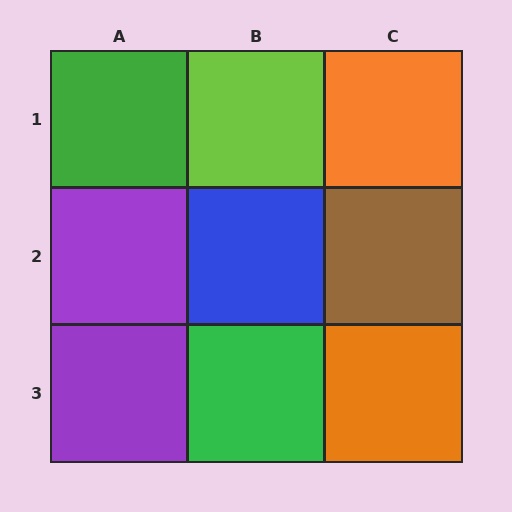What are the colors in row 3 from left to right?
Purple, green, orange.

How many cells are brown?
1 cell is brown.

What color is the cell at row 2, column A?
Purple.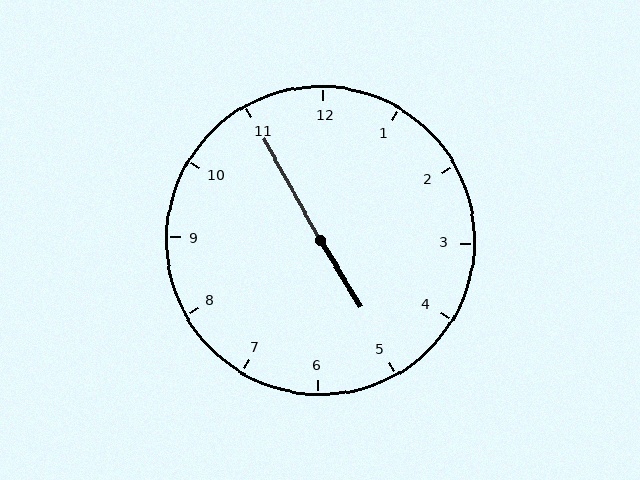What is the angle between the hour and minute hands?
Approximately 178 degrees.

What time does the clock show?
4:55.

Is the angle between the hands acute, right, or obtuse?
It is obtuse.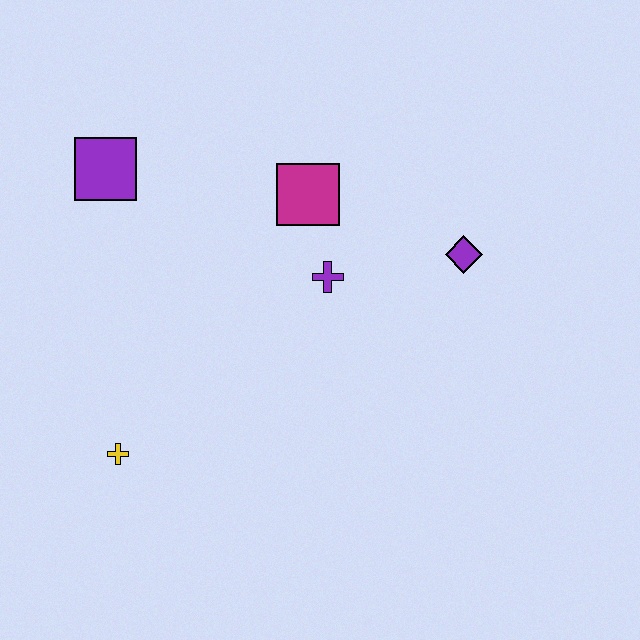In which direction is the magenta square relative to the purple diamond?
The magenta square is to the left of the purple diamond.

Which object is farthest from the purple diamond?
The yellow cross is farthest from the purple diamond.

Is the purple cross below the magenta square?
Yes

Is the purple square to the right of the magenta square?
No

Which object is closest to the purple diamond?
The purple cross is closest to the purple diamond.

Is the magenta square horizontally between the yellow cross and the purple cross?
Yes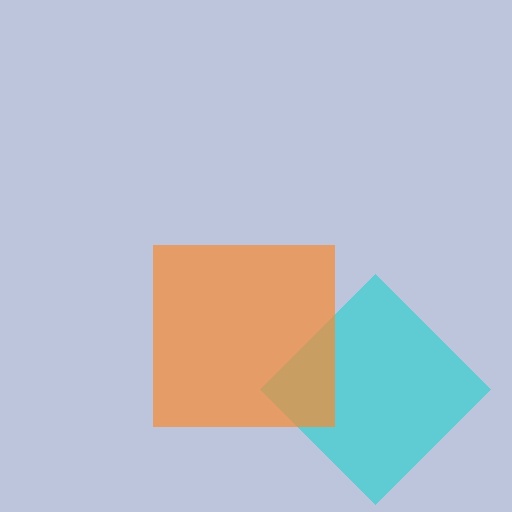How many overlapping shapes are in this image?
There are 2 overlapping shapes in the image.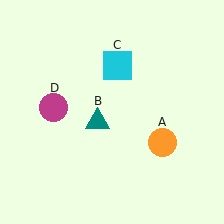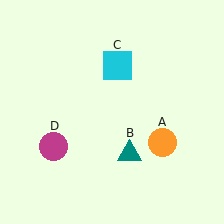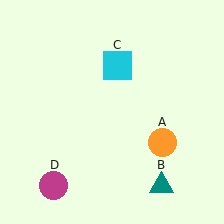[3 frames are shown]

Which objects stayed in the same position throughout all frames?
Orange circle (object A) and cyan square (object C) remained stationary.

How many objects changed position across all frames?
2 objects changed position: teal triangle (object B), magenta circle (object D).